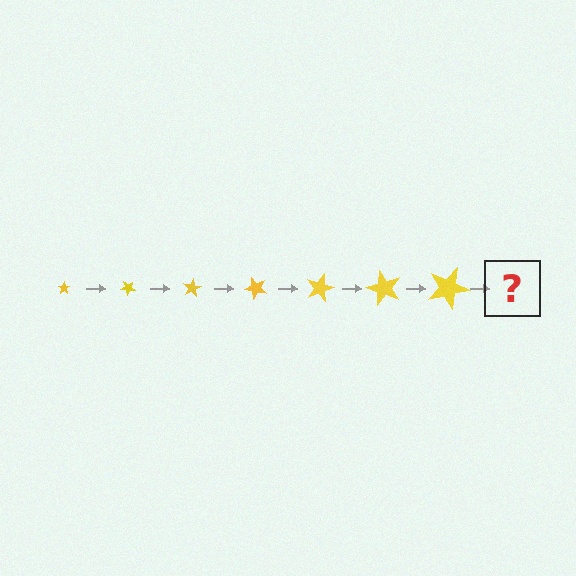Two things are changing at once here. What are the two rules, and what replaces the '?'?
The two rules are that the star grows larger each step and it rotates 40 degrees each step. The '?' should be a star, larger than the previous one and rotated 280 degrees from the start.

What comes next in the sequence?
The next element should be a star, larger than the previous one and rotated 280 degrees from the start.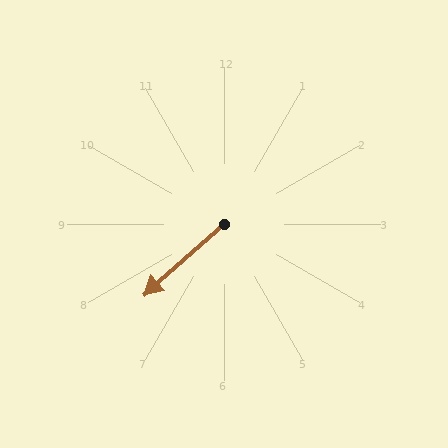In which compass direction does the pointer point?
Southwest.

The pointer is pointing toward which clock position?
Roughly 8 o'clock.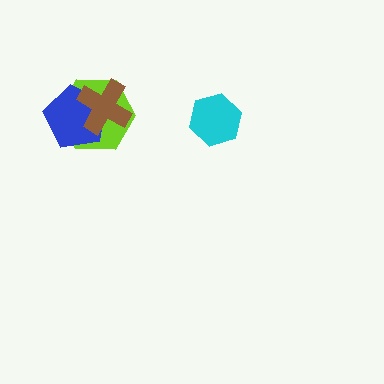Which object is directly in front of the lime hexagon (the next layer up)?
The blue pentagon is directly in front of the lime hexagon.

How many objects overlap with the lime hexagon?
2 objects overlap with the lime hexagon.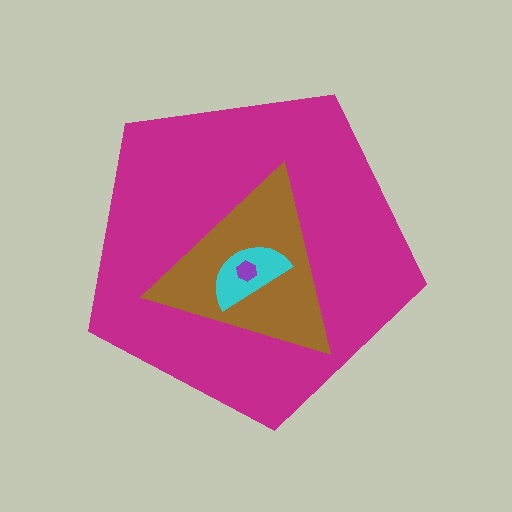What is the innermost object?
The purple hexagon.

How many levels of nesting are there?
4.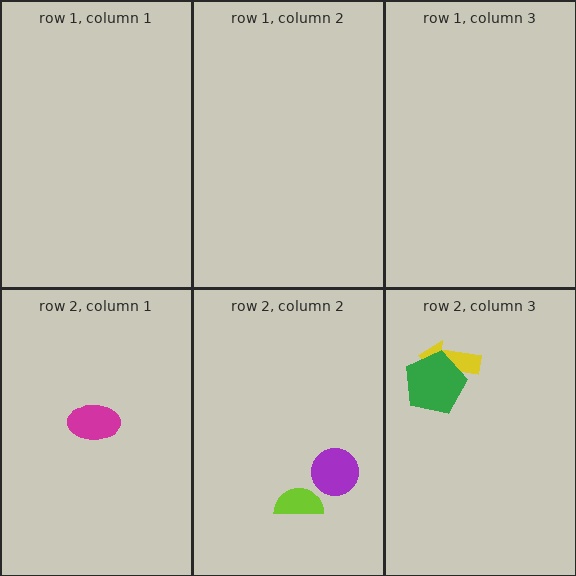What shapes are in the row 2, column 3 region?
The yellow arrow, the green pentagon.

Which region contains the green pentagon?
The row 2, column 3 region.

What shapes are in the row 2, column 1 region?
The magenta ellipse.